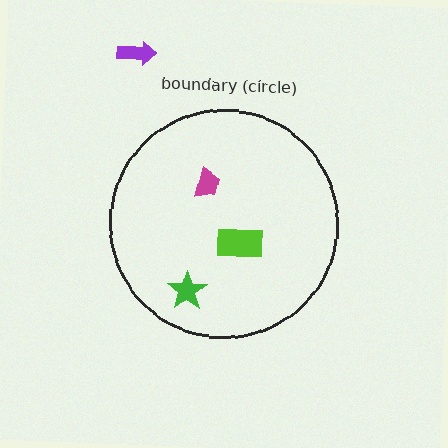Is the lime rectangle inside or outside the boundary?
Inside.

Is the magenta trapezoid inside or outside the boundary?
Inside.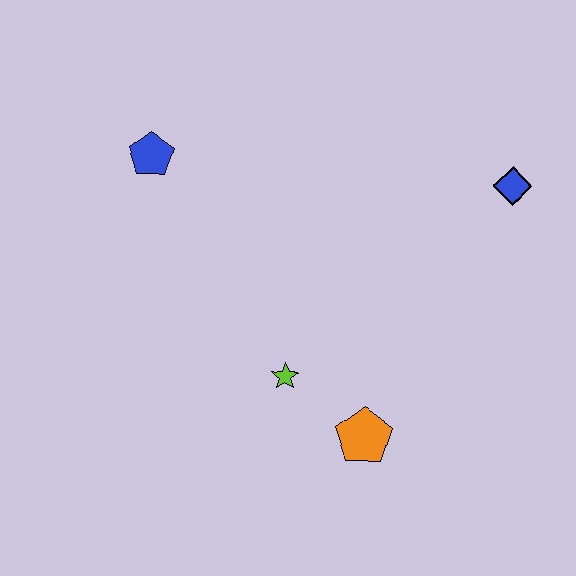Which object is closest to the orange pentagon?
The lime star is closest to the orange pentagon.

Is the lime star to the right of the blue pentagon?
Yes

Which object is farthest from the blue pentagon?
The blue diamond is farthest from the blue pentagon.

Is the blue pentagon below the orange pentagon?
No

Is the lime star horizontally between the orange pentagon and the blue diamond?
No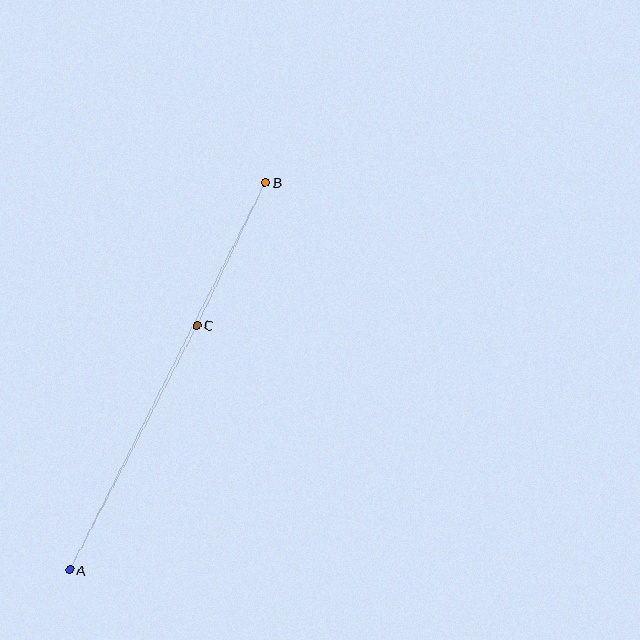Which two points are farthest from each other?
Points A and B are farthest from each other.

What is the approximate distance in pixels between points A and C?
The distance between A and C is approximately 276 pixels.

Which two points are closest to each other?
Points B and C are closest to each other.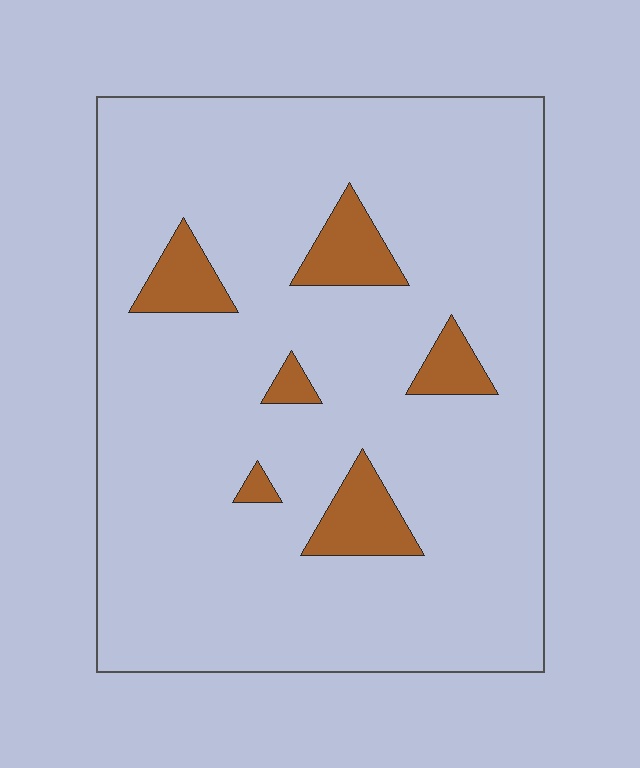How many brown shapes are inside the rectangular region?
6.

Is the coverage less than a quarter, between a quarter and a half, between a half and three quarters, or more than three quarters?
Less than a quarter.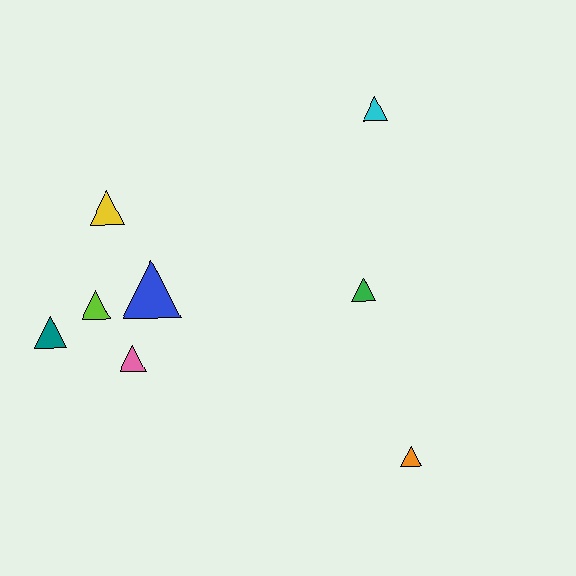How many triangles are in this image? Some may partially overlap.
There are 8 triangles.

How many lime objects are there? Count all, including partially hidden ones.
There is 1 lime object.